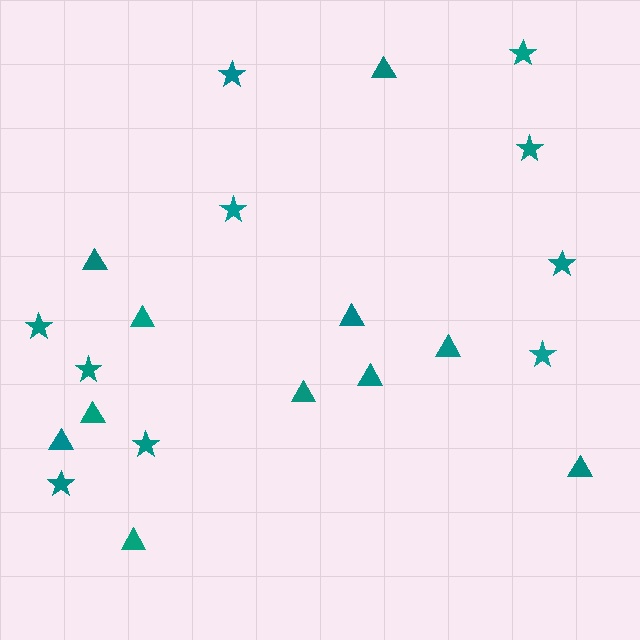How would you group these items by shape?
There are 2 groups: one group of triangles (11) and one group of stars (10).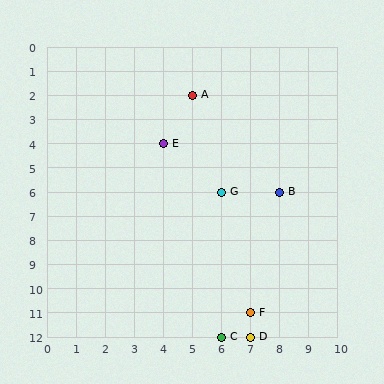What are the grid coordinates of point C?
Point C is at grid coordinates (6, 12).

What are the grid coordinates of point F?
Point F is at grid coordinates (7, 11).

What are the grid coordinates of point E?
Point E is at grid coordinates (4, 4).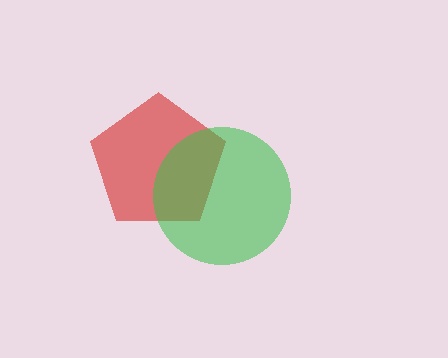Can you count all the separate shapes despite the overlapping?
Yes, there are 2 separate shapes.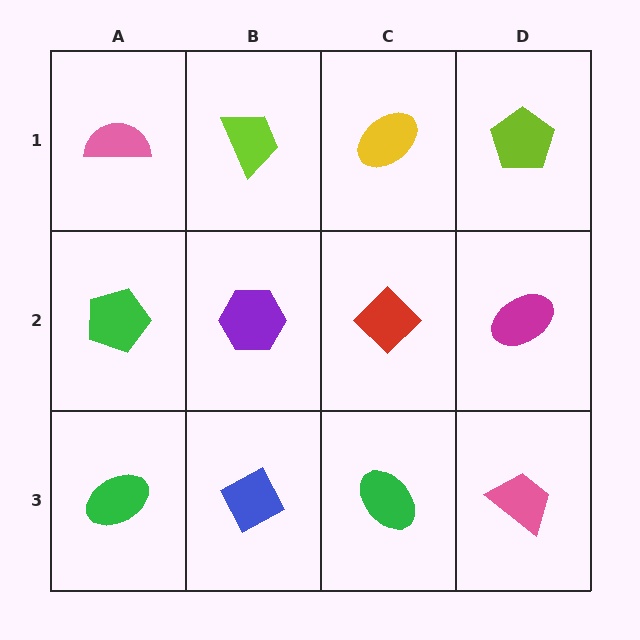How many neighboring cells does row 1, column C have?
3.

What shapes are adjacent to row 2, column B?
A lime trapezoid (row 1, column B), a blue diamond (row 3, column B), a green pentagon (row 2, column A), a red diamond (row 2, column C).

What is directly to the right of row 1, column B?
A yellow ellipse.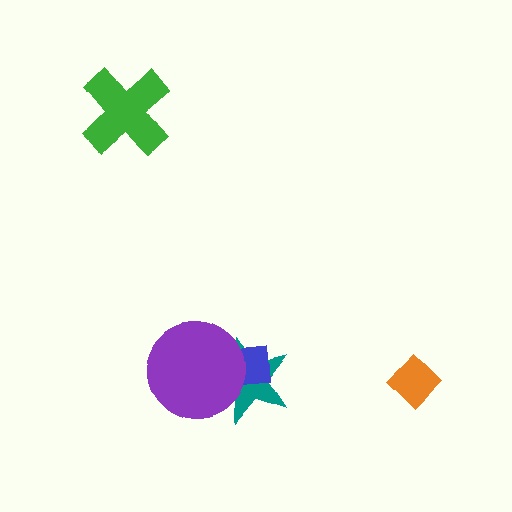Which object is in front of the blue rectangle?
The purple circle is in front of the blue rectangle.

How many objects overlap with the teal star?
2 objects overlap with the teal star.